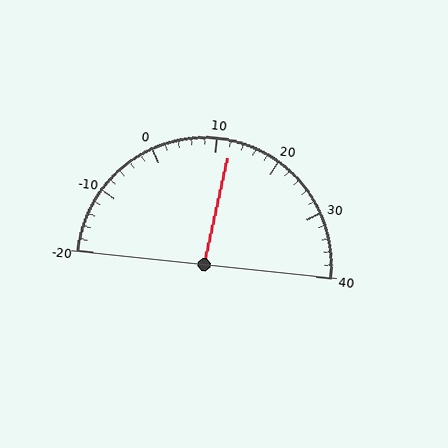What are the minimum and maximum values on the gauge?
The gauge ranges from -20 to 40.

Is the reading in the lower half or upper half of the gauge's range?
The reading is in the upper half of the range (-20 to 40).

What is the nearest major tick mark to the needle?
The nearest major tick mark is 10.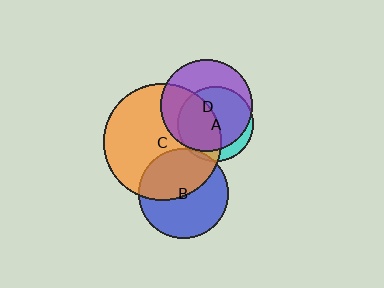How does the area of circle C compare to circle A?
Approximately 2.4 times.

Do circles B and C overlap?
Yes.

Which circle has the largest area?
Circle C (orange).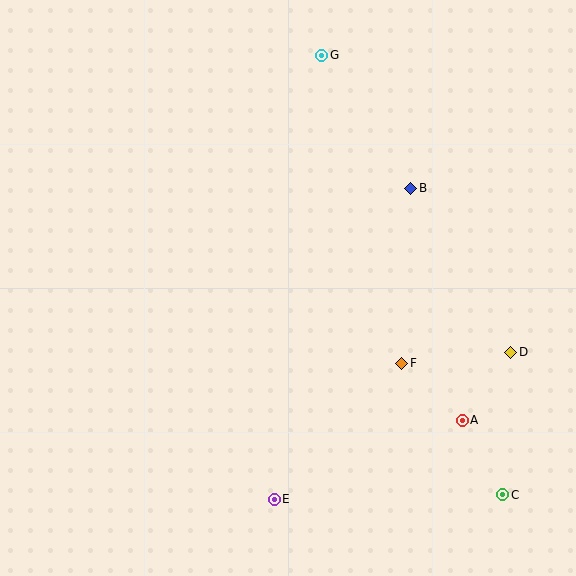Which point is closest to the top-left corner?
Point G is closest to the top-left corner.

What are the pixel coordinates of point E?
Point E is at (274, 499).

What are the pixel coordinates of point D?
Point D is at (511, 352).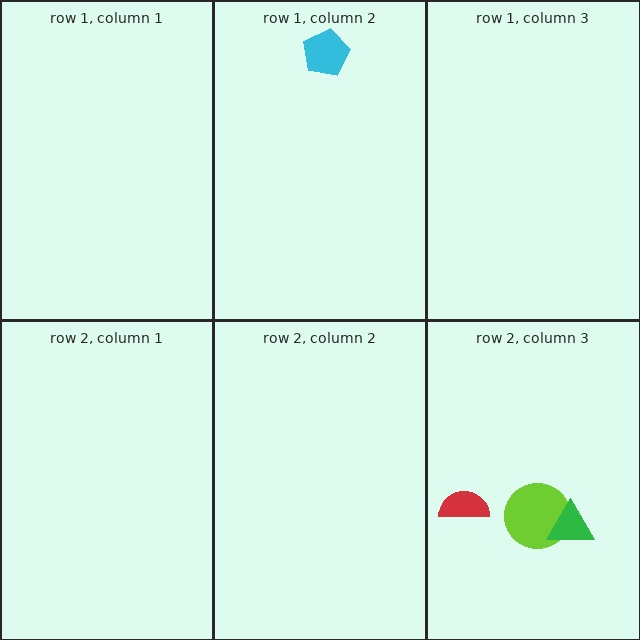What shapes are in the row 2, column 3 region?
The lime circle, the green triangle, the red semicircle.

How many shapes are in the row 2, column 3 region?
3.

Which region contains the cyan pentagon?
The row 1, column 2 region.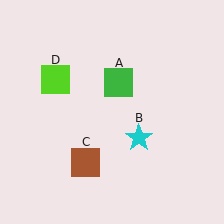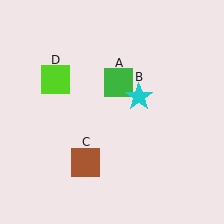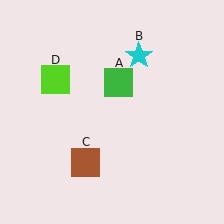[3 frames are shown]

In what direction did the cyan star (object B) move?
The cyan star (object B) moved up.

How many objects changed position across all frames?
1 object changed position: cyan star (object B).